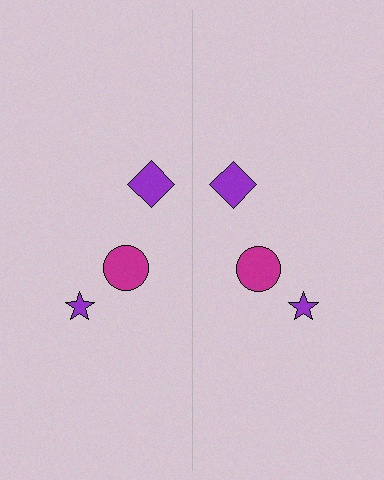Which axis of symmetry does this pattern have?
The pattern has a vertical axis of symmetry running through the center of the image.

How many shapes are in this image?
There are 6 shapes in this image.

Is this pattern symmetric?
Yes, this pattern has bilateral (reflection) symmetry.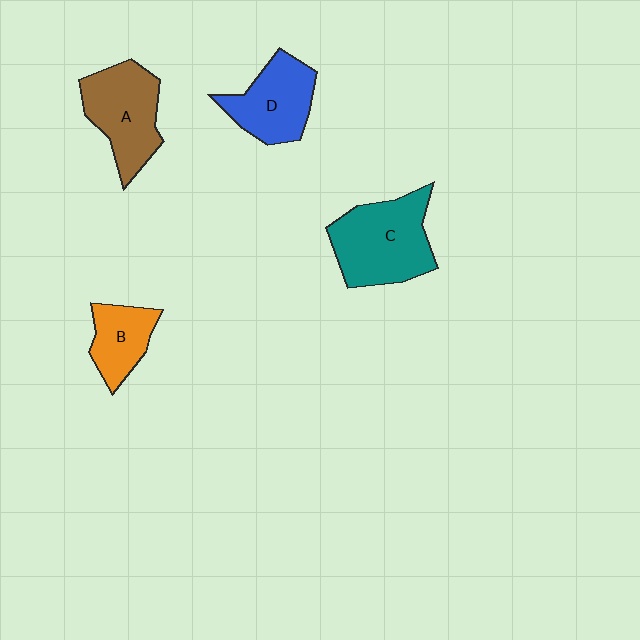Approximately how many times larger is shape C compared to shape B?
Approximately 1.9 times.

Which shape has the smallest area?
Shape B (orange).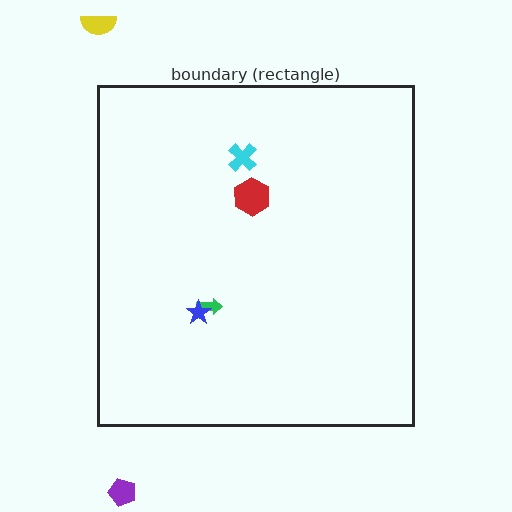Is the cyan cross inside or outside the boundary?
Inside.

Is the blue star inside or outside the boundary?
Inside.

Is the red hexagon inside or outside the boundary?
Inside.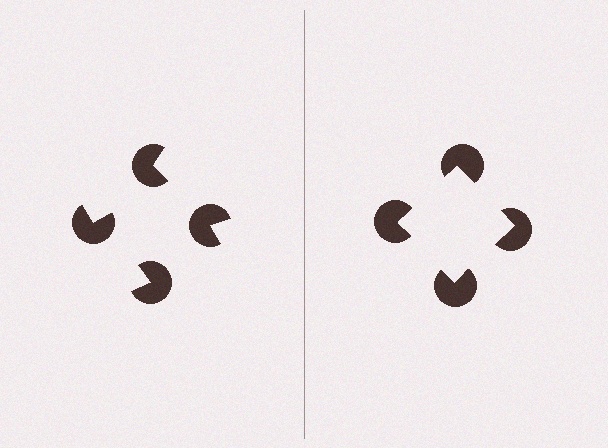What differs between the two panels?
The pac-man discs are positioned identically on both sides; only the wedge orientations differ. On the right they align to a square; on the left they are misaligned.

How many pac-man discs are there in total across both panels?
8 — 4 on each side.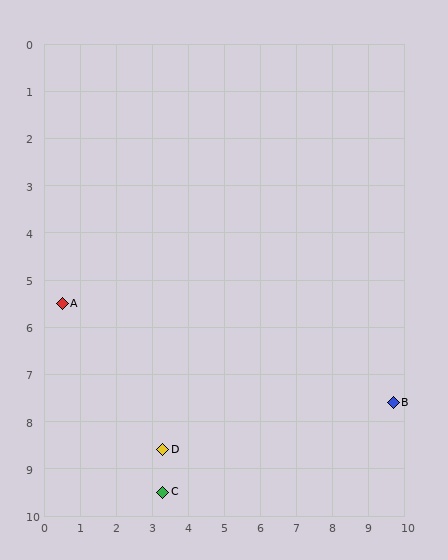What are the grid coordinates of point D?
Point D is at approximately (3.3, 8.6).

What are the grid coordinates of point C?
Point C is at approximately (3.3, 9.5).